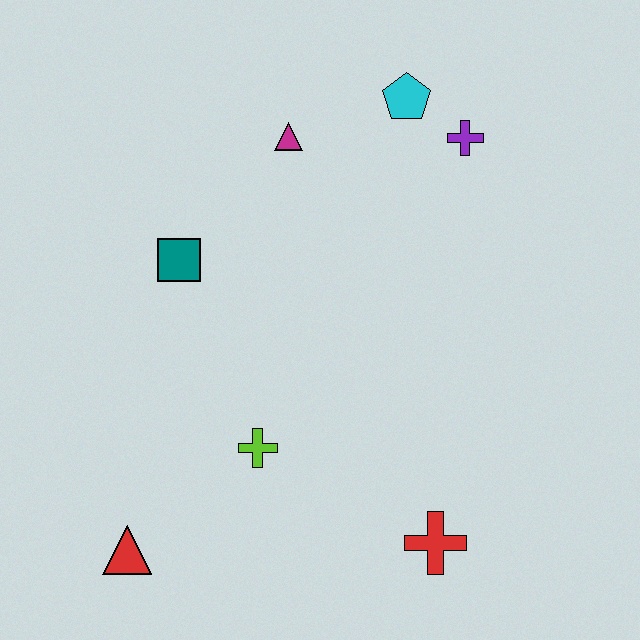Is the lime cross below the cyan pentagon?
Yes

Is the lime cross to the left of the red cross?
Yes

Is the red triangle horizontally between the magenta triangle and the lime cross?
No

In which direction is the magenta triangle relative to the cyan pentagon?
The magenta triangle is to the left of the cyan pentagon.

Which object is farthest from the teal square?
The red cross is farthest from the teal square.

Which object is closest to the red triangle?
The lime cross is closest to the red triangle.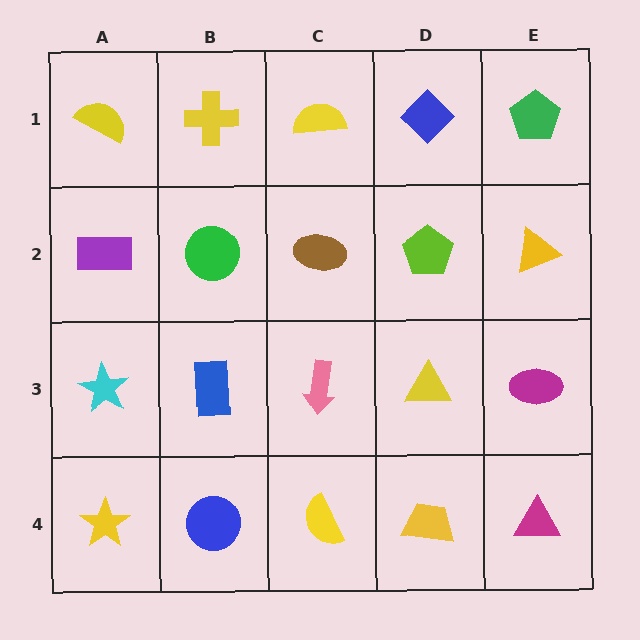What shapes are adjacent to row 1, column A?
A purple rectangle (row 2, column A), a yellow cross (row 1, column B).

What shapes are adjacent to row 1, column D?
A lime pentagon (row 2, column D), a yellow semicircle (row 1, column C), a green pentagon (row 1, column E).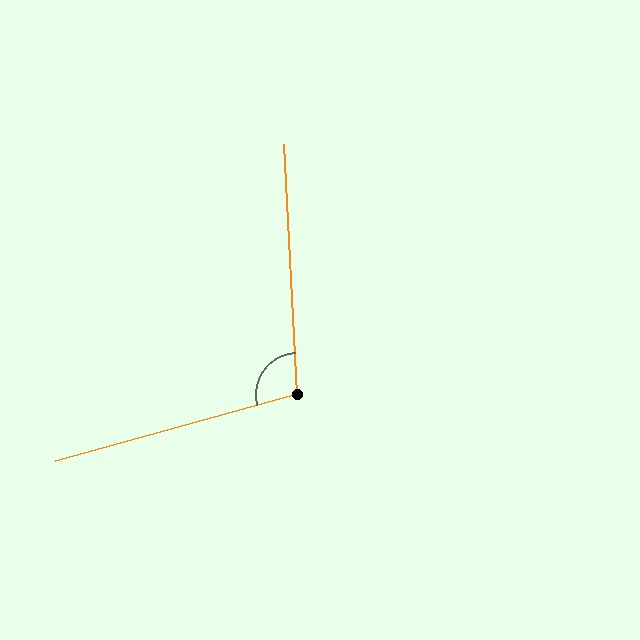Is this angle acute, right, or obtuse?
It is obtuse.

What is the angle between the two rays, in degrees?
Approximately 102 degrees.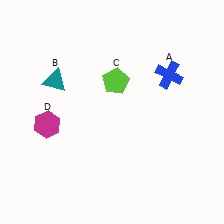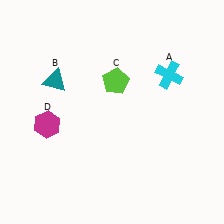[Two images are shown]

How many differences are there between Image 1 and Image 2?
There is 1 difference between the two images.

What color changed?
The cross (A) changed from blue in Image 1 to cyan in Image 2.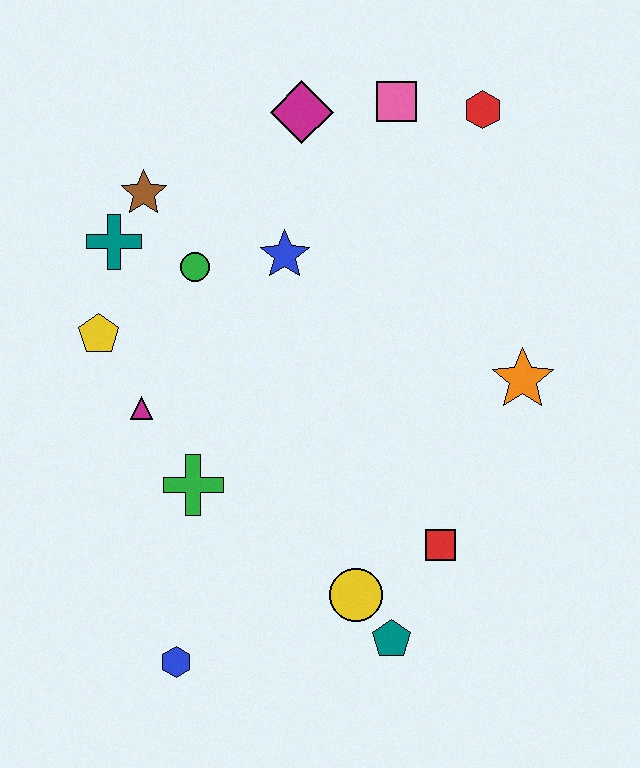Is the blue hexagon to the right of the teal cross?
Yes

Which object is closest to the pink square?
The red hexagon is closest to the pink square.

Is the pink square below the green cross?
No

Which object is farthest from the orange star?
The blue hexagon is farthest from the orange star.